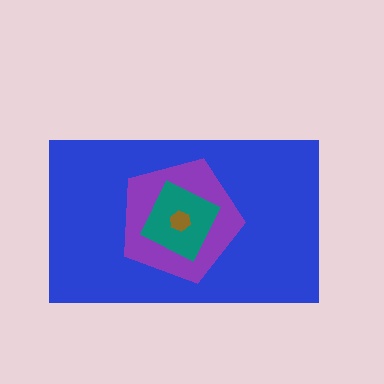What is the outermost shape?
The blue rectangle.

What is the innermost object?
The brown hexagon.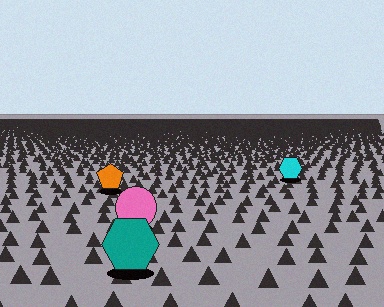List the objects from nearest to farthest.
From nearest to farthest: the teal hexagon, the pink circle, the orange pentagon, the cyan hexagon.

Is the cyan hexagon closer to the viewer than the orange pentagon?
No. The orange pentagon is closer — you can tell from the texture gradient: the ground texture is coarser near it.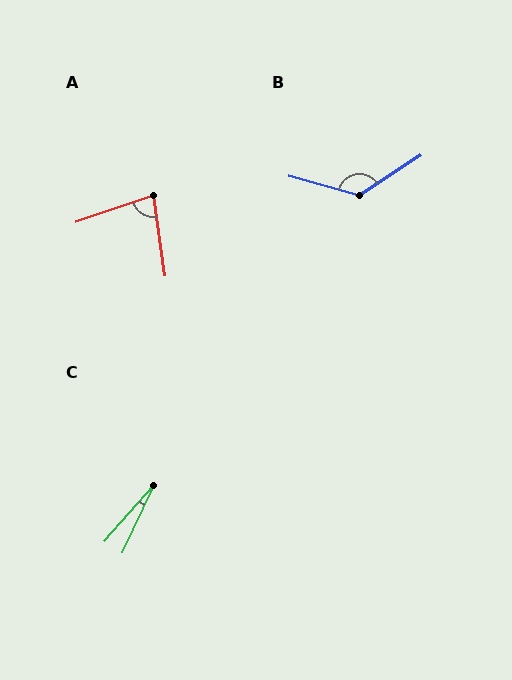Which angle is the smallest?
C, at approximately 16 degrees.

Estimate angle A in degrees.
Approximately 79 degrees.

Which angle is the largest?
B, at approximately 131 degrees.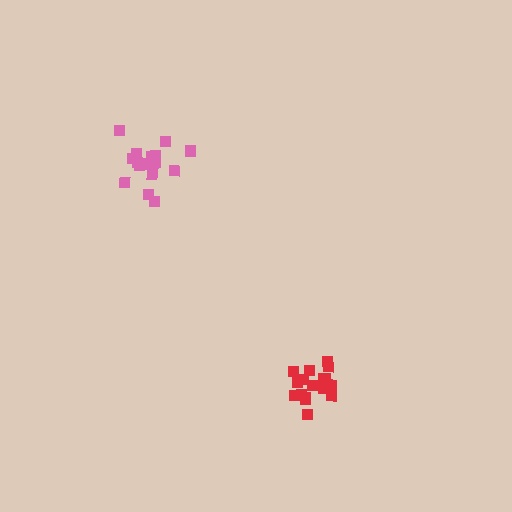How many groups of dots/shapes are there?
There are 2 groups.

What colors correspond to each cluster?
The clusters are colored: pink, red.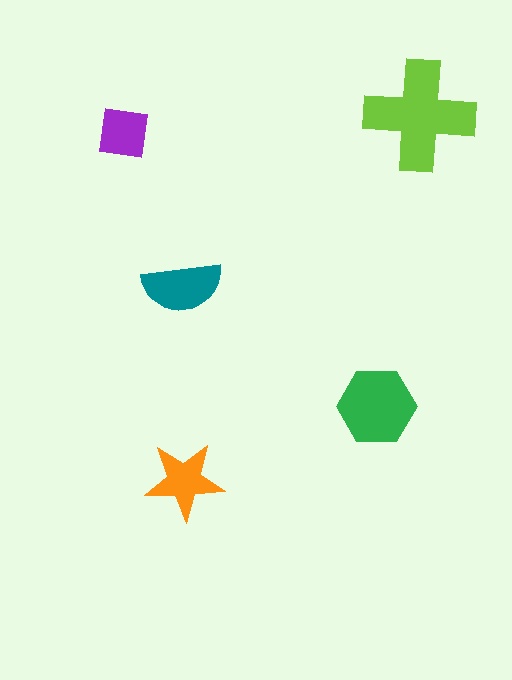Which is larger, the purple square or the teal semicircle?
The teal semicircle.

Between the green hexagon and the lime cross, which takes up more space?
The lime cross.